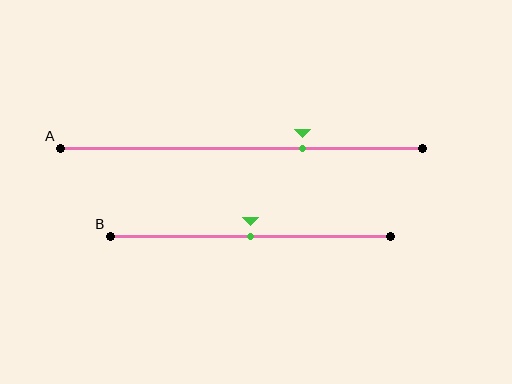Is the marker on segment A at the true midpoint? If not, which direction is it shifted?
No, the marker on segment A is shifted to the right by about 17% of the segment length.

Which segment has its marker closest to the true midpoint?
Segment B has its marker closest to the true midpoint.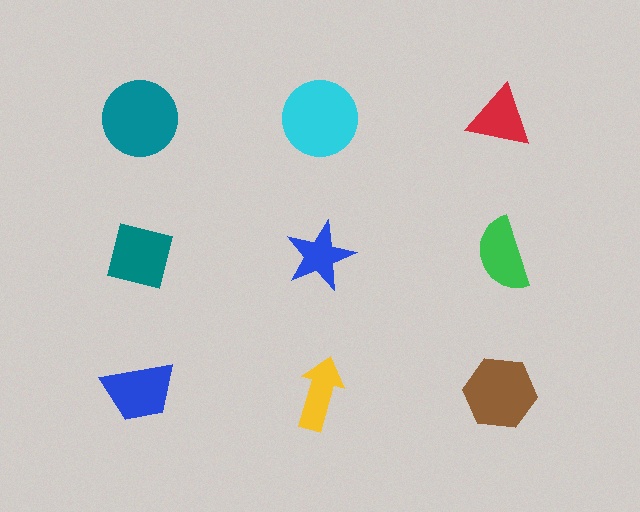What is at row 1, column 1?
A teal circle.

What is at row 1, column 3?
A red triangle.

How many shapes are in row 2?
3 shapes.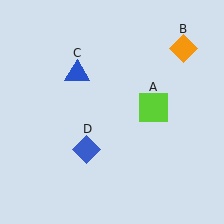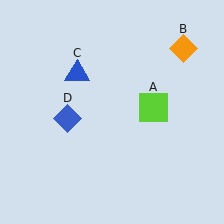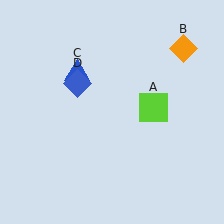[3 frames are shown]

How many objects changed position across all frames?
1 object changed position: blue diamond (object D).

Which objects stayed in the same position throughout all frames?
Lime square (object A) and orange diamond (object B) and blue triangle (object C) remained stationary.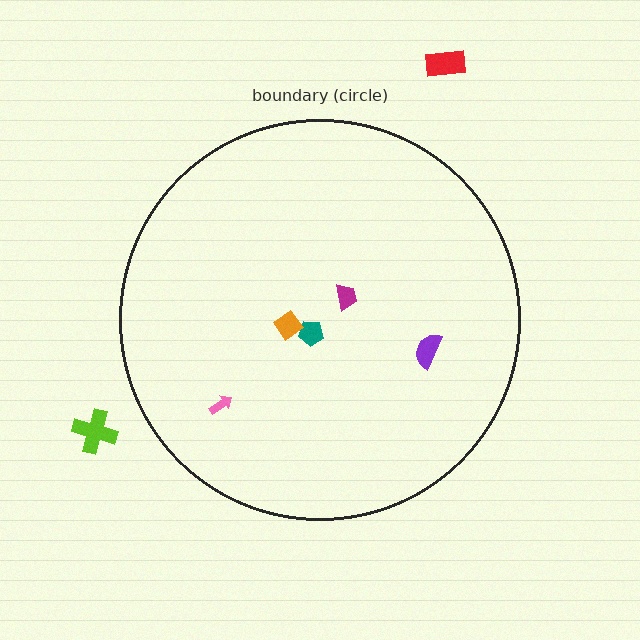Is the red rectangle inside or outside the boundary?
Outside.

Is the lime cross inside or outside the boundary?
Outside.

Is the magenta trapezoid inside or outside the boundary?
Inside.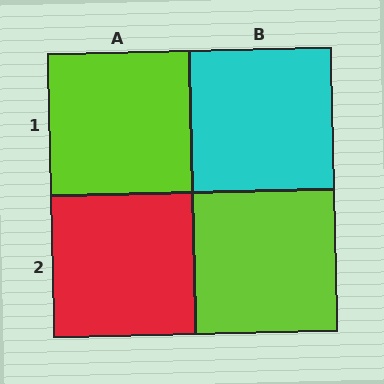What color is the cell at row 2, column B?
Lime.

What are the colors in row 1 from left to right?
Lime, cyan.